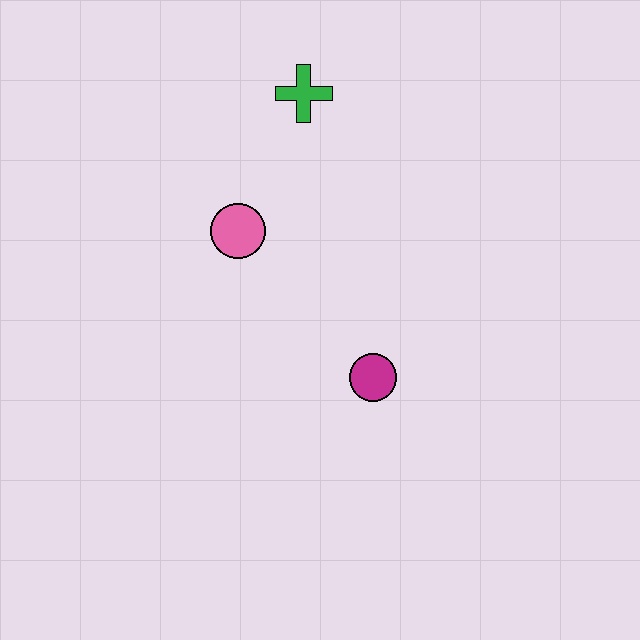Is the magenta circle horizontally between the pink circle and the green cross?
No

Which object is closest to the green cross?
The pink circle is closest to the green cross.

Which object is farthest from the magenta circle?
The green cross is farthest from the magenta circle.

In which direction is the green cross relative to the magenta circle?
The green cross is above the magenta circle.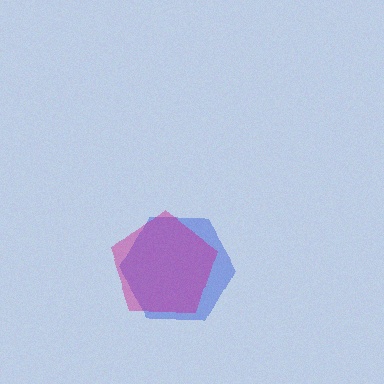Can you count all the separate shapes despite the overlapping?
Yes, there are 2 separate shapes.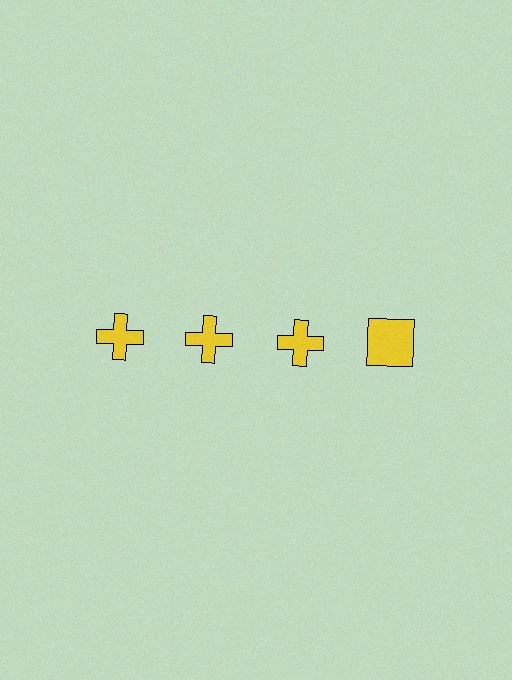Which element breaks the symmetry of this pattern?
The yellow square in the top row, second from right column breaks the symmetry. All other shapes are yellow crosses.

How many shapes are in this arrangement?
There are 4 shapes arranged in a grid pattern.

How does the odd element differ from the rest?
It has a different shape: square instead of cross.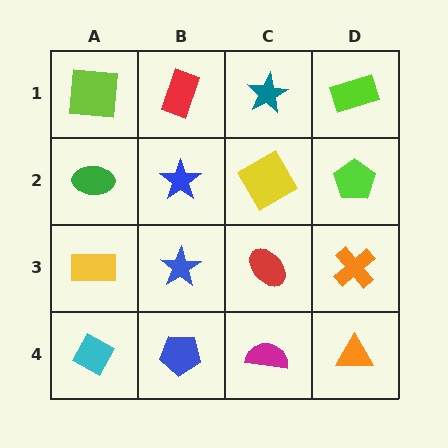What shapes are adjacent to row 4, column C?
A red ellipse (row 3, column C), a blue pentagon (row 4, column B), an orange triangle (row 4, column D).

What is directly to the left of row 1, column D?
A teal star.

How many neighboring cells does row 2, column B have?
4.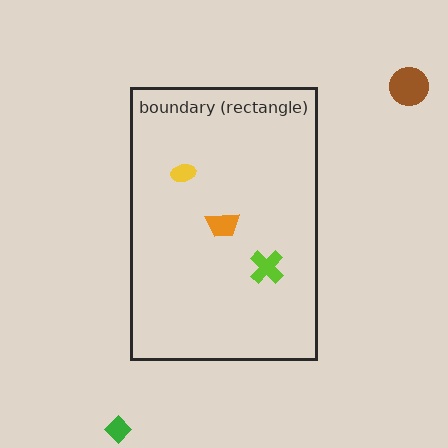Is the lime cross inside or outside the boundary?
Inside.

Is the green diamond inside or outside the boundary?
Outside.